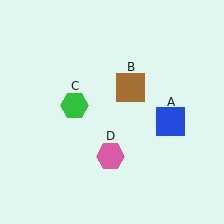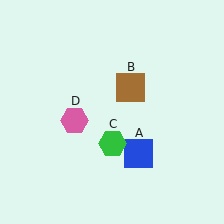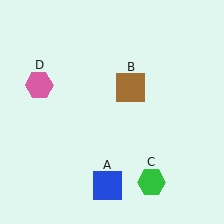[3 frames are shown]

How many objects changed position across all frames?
3 objects changed position: blue square (object A), green hexagon (object C), pink hexagon (object D).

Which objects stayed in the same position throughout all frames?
Brown square (object B) remained stationary.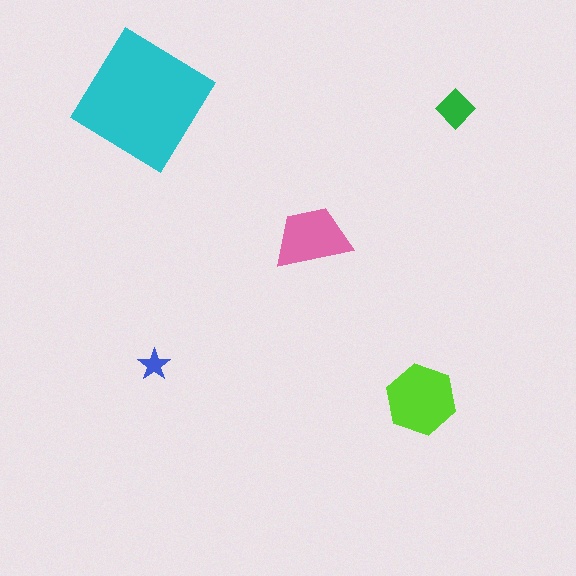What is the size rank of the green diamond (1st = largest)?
4th.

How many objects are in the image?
There are 5 objects in the image.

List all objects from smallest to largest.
The blue star, the green diamond, the pink trapezoid, the lime hexagon, the cyan diamond.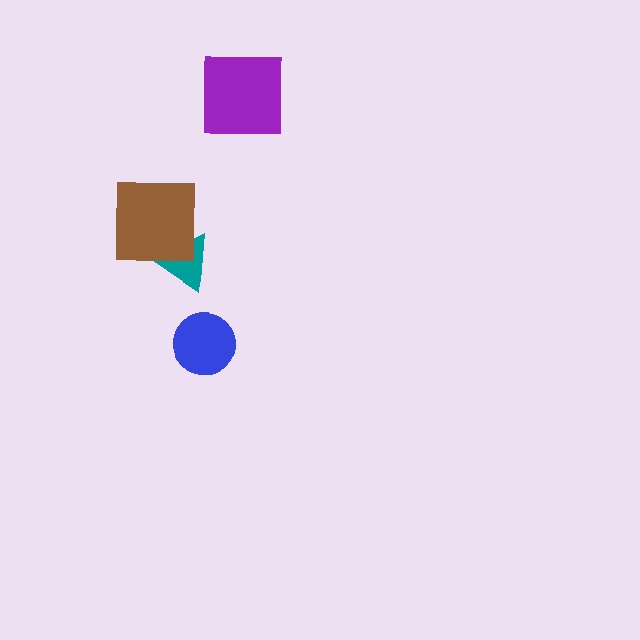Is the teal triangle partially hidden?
Yes, it is partially covered by another shape.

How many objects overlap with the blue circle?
0 objects overlap with the blue circle.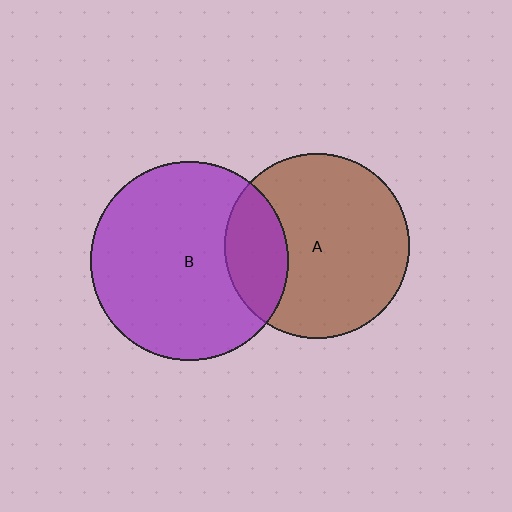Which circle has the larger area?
Circle B (purple).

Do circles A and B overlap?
Yes.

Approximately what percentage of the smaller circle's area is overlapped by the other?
Approximately 25%.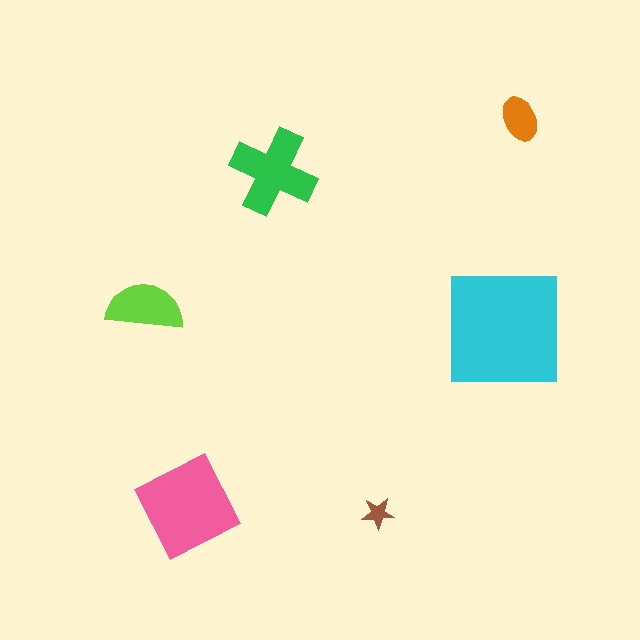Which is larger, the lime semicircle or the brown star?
The lime semicircle.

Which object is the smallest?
The brown star.